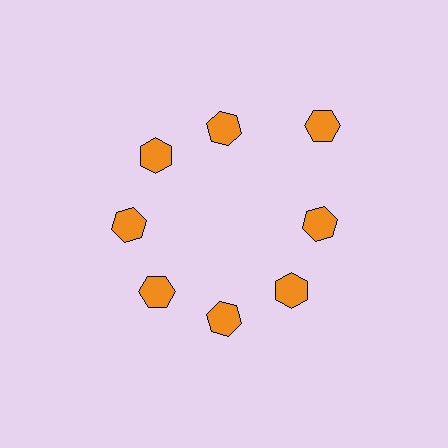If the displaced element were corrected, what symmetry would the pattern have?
It would have 8-fold rotational symmetry — the pattern would map onto itself every 45 degrees.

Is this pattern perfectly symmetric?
No. The 8 orange hexagons are arranged in a ring, but one element near the 2 o'clock position is pushed outward from the center, breaking the 8-fold rotational symmetry.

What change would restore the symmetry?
The symmetry would be restored by moving it inward, back onto the ring so that all 8 hexagons sit at equal angles and equal distance from the center.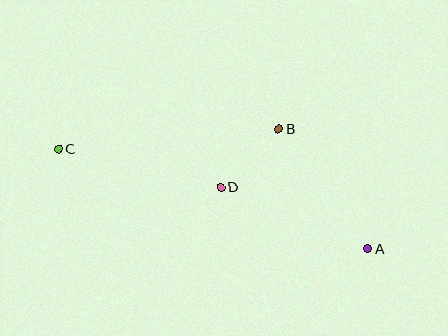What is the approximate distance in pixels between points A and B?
The distance between A and B is approximately 149 pixels.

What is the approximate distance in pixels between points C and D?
The distance between C and D is approximately 166 pixels.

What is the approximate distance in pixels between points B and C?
The distance between B and C is approximately 221 pixels.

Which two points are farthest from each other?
Points A and C are farthest from each other.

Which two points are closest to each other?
Points B and D are closest to each other.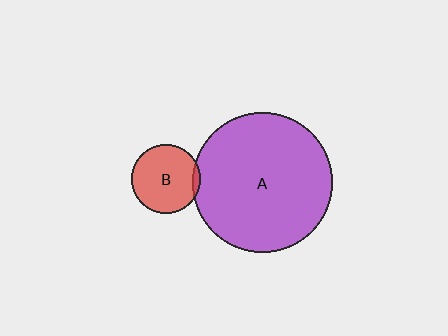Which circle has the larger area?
Circle A (purple).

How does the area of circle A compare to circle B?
Approximately 4.1 times.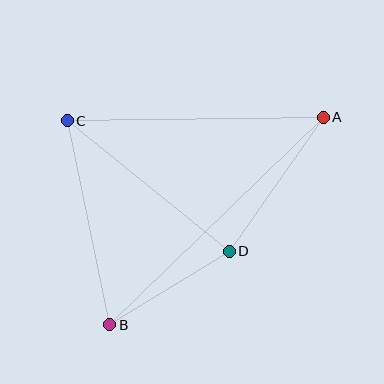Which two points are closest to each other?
Points B and D are closest to each other.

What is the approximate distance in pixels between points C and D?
The distance between C and D is approximately 208 pixels.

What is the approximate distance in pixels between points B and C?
The distance between B and C is approximately 208 pixels.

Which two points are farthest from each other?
Points A and B are farthest from each other.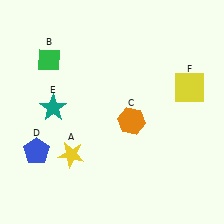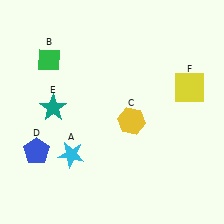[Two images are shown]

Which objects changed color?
A changed from yellow to cyan. C changed from orange to yellow.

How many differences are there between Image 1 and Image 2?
There are 2 differences between the two images.